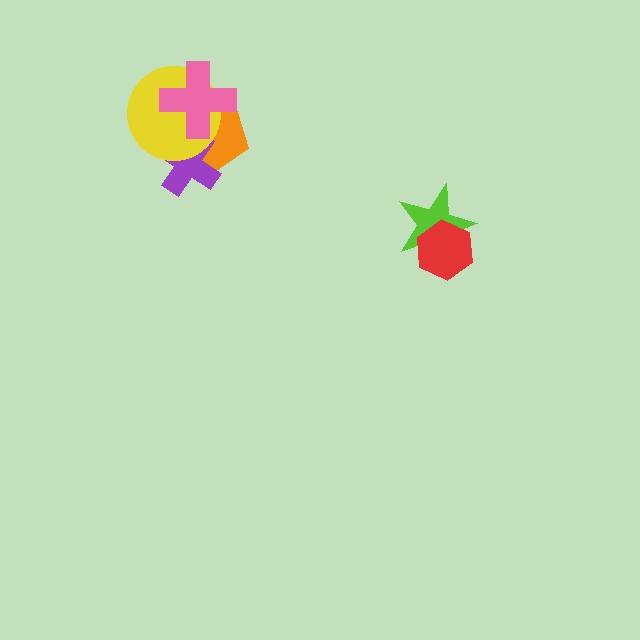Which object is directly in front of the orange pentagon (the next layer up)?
The purple cross is directly in front of the orange pentagon.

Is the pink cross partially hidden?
No, no other shape covers it.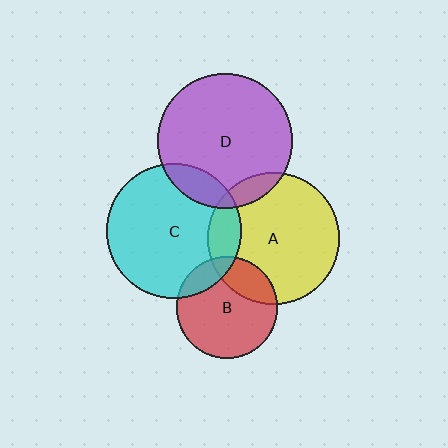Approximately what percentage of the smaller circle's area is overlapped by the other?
Approximately 15%.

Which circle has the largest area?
Circle D (purple).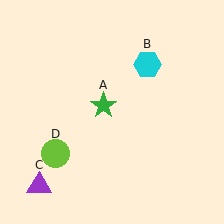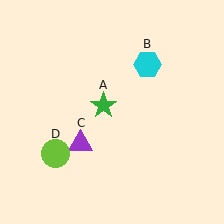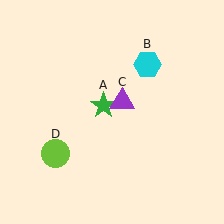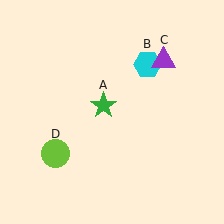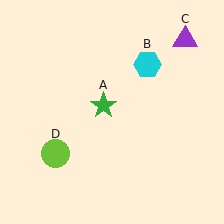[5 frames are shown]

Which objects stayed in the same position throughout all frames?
Green star (object A) and cyan hexagon (object B) and lime circle (object D) remained stationary.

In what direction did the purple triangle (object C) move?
The purple triangle (object C) moved up and to the right.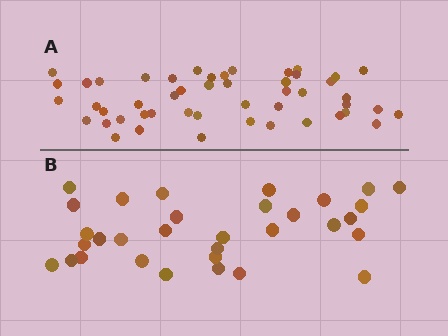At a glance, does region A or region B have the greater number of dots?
Region A (the top region) has more dots.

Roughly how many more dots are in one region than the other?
Region A has approximately 15 more dots than region B.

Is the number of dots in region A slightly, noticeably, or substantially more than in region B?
Region A has substantially more. The ratio is roughly 1.5 to 1.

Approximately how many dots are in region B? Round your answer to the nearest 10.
About 30 dots. (The exact count is 32, which rounds to 30.)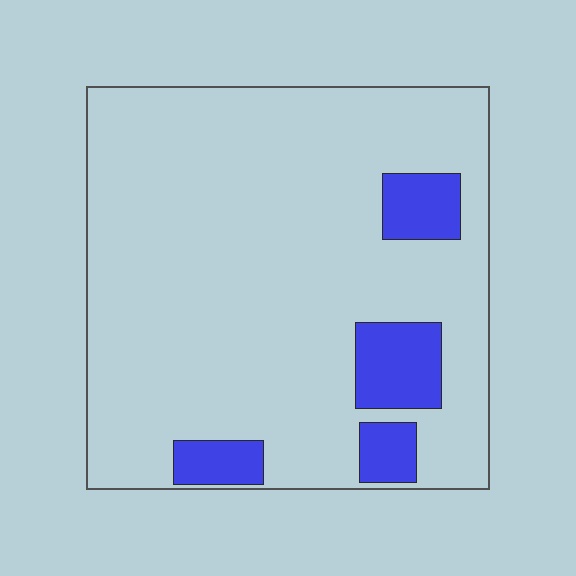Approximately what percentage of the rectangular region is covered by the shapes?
Approximately 15%.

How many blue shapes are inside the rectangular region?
4.